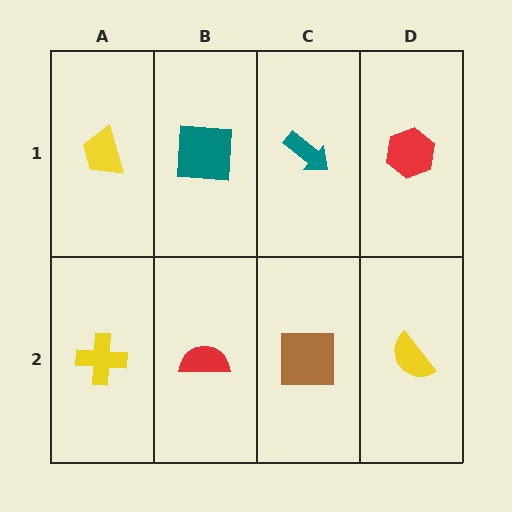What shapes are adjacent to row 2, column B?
A teal square (row 1, column B), a yellow cross (row 2, column A), a brown square (row 2, column C).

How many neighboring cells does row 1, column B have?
3.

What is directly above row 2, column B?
A teal square.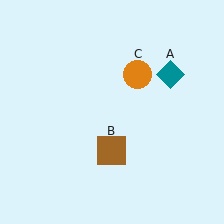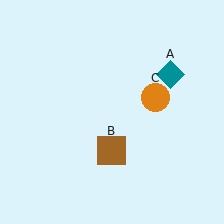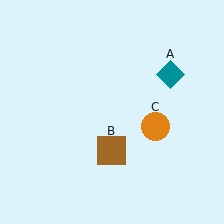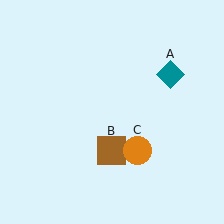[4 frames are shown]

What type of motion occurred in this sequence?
The orange circle (object C) rotated clockwise around the center of the scene.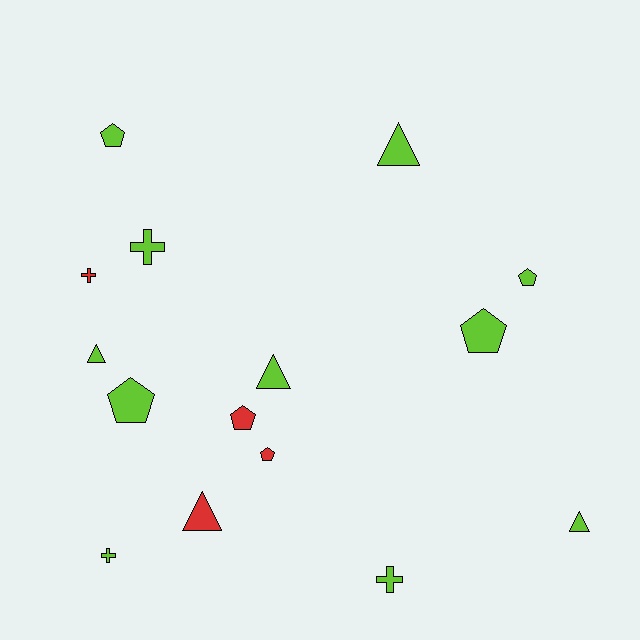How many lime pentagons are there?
There are 4 lime pentagons.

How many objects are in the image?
There are 15 objects.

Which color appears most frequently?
Lime, with 11 objects.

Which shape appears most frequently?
Pentagon, with 6 objects.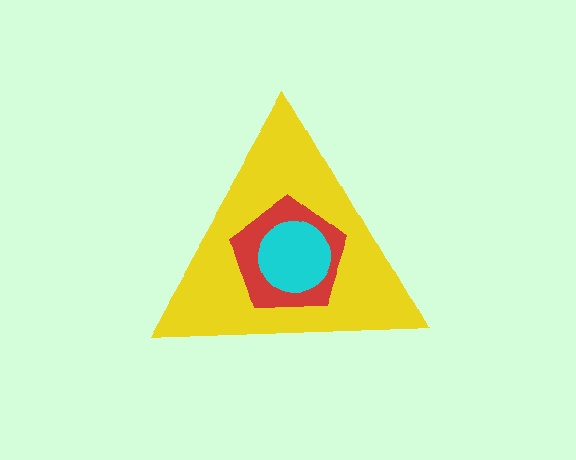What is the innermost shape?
The cyan circle.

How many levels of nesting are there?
3.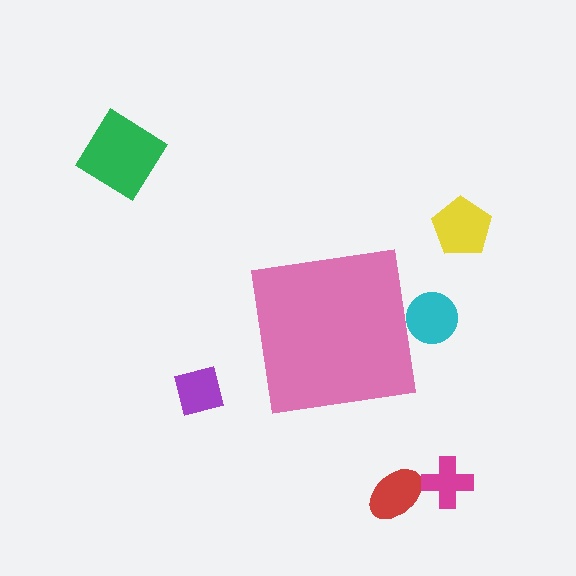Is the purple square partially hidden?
No, the purple square is fully visible.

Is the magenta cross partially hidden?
No, the magenta cross is fully visible.